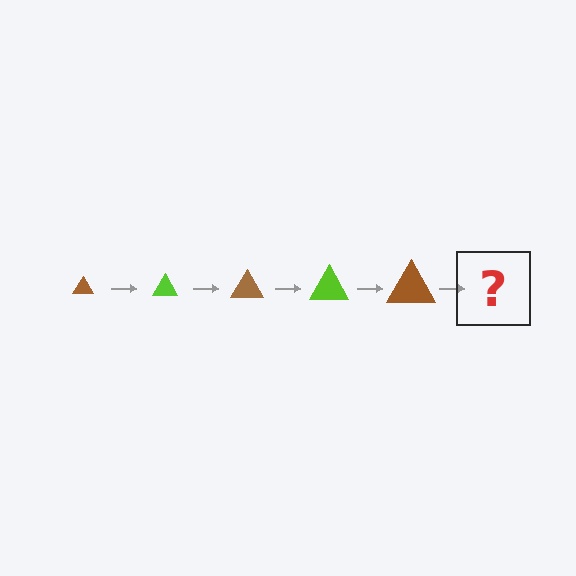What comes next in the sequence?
The next element should be a lime triangle, larger than the previous one.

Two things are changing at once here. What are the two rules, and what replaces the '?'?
The two rules are that the triangle grows larger each step and the color cycles through brown and lime. The '?' should be a lime triangle, larger than the previous one.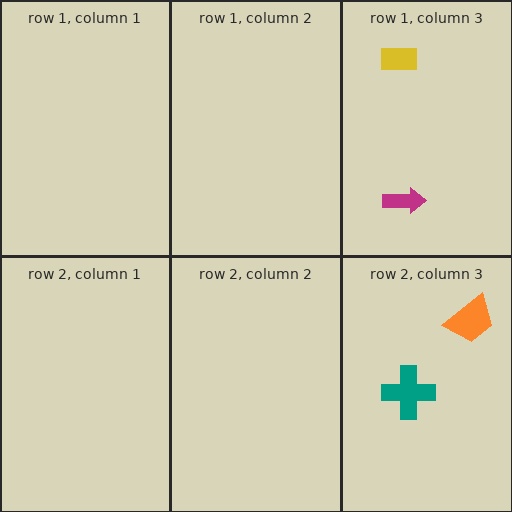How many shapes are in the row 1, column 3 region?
2.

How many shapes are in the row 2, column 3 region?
2.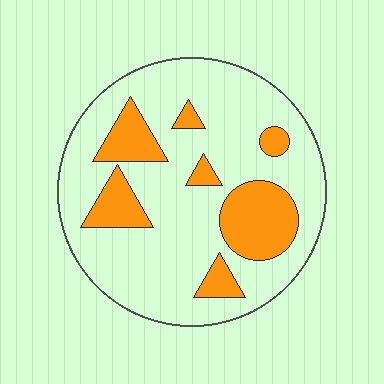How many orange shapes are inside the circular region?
7.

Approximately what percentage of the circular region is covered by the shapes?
Approximately 25%.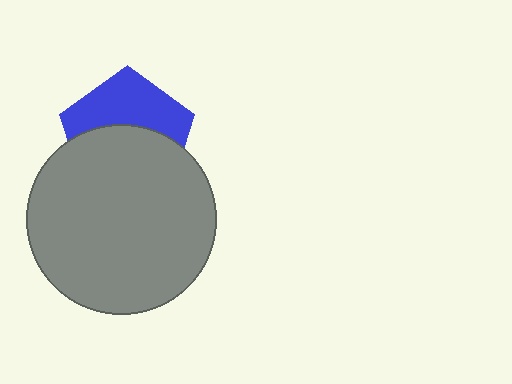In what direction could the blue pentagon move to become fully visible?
The blue pentagon could move up. That would shift it out from behind the gray circle entirely.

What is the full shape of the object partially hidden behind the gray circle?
The partially hidden object is a blue pentagon.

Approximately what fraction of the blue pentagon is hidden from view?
Roughly 55% of the blue pentagon is hidden behind the gray circle.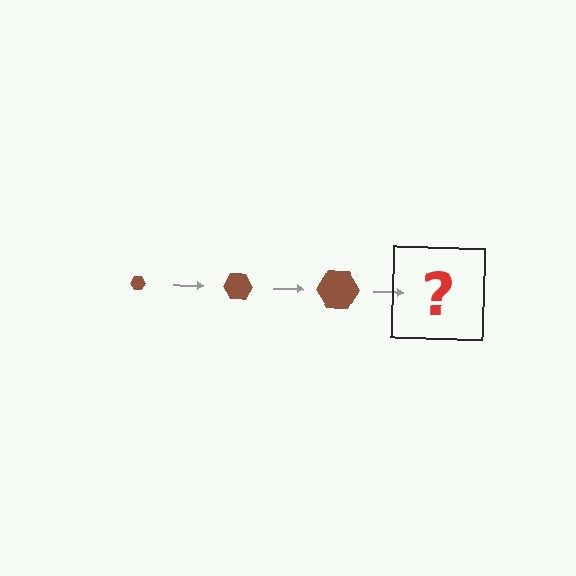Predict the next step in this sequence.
The next step is a brown hexagon, larger than the previous one.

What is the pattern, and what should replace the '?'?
The pattern is that the hexagon gets progressively larger each step. The '?' should be a brown hexagon, larger than the previous one.